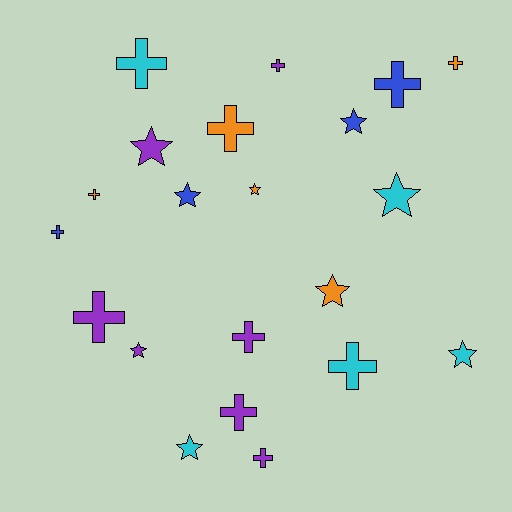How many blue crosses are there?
There are 2 blue crosses.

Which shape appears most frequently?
Cross, with 12 objects.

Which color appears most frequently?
Purple, with 7 objects.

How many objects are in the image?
There are 21 objects.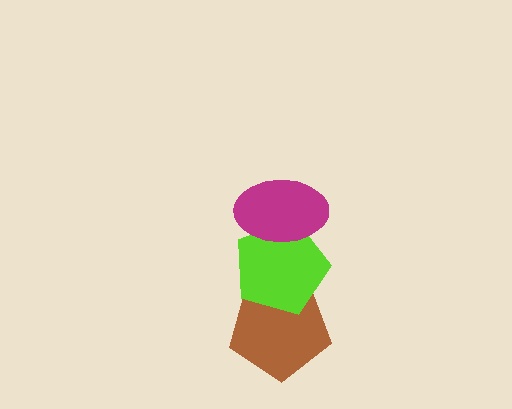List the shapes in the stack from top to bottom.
From top to bottom: the magenta ellipse, the lime pentagon, the brown pentagon.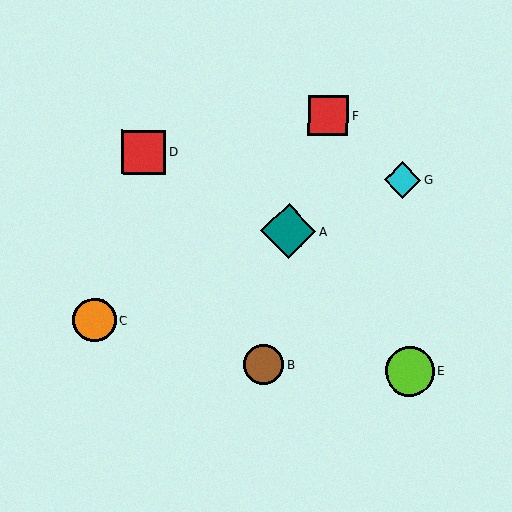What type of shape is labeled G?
Shape G is a cyan diamond.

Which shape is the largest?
The teal diamond (labeled A) is the largest.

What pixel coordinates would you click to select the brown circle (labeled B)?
Click at (263, 365) to select the brown circle B.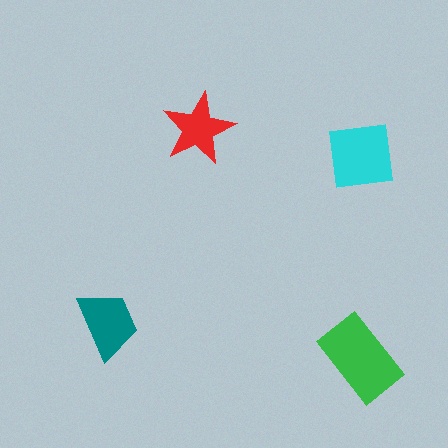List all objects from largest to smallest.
The green rectangle, the cyan square, the teal trapezoid, the red star.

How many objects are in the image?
There are 4 objects in the image.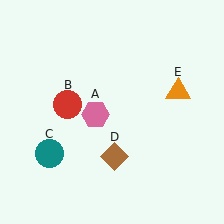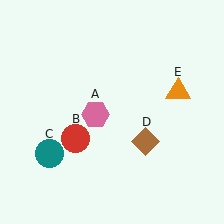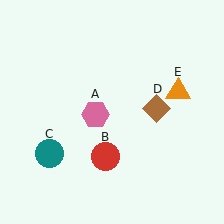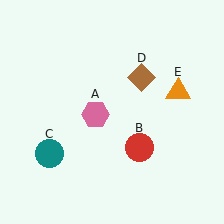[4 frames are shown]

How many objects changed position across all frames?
2 objects changed position: red circle (object B), brown diamond (object D).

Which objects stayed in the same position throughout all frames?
Pink hexagon (object A) and teal circle (object C) and orange triangle (object E) remained stationary.